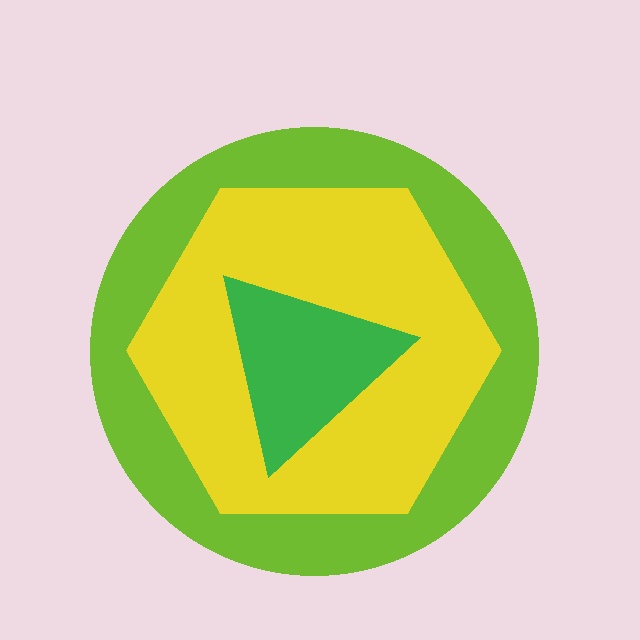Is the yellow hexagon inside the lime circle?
Yes.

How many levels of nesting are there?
3.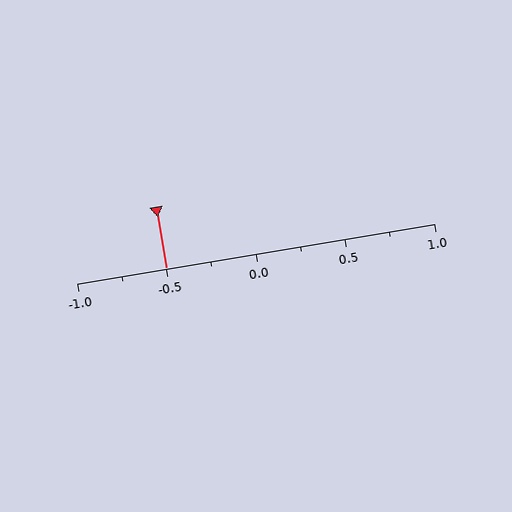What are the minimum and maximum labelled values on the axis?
The axis runs from -1.0 to 1.0.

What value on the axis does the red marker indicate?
The marker indicates approximately -0.5.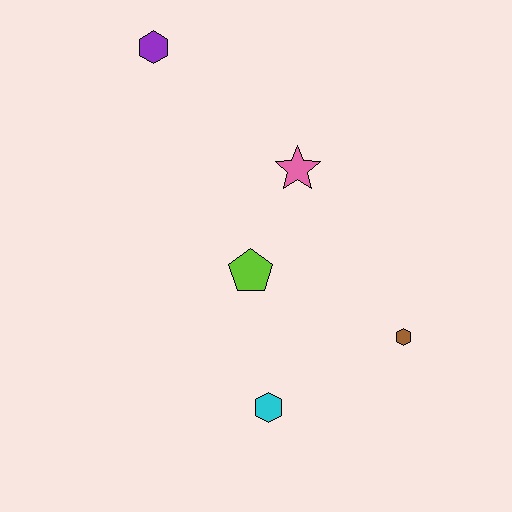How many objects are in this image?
There are 5 objects.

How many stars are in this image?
There is 1 star.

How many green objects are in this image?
There are no green objects.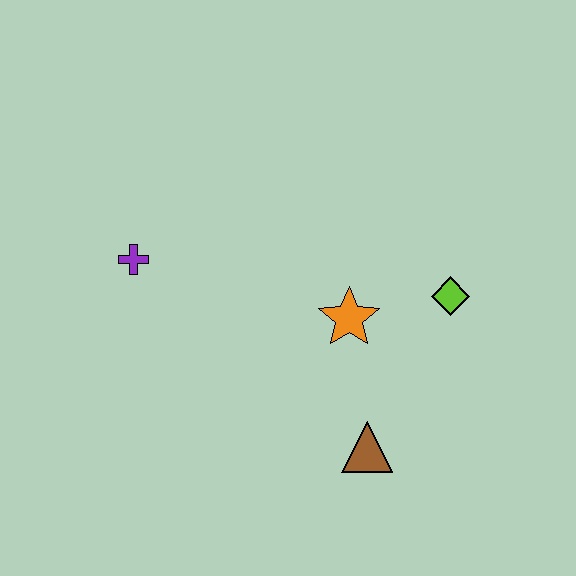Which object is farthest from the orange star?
The purple cross is farthest from the orange star.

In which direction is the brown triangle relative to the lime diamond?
The brown triangle is below the lime diamond.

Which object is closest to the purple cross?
The orange star is closest to the purple cross.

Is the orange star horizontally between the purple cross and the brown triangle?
Yes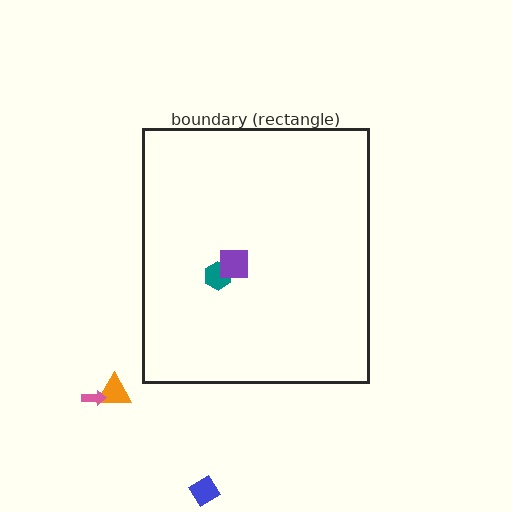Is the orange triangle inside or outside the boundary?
Outside.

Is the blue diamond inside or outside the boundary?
Outside.